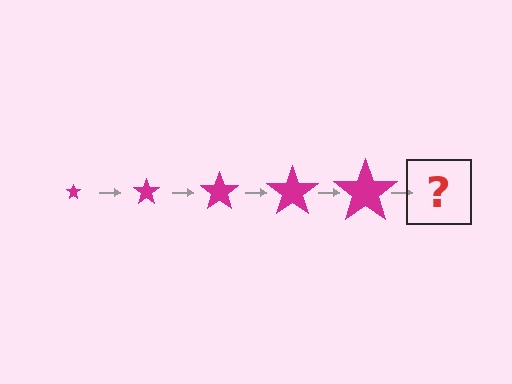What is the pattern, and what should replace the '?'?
The pattern is that the star gets progressively larger each step. The '?' should be a magenta star, larger than the previous one.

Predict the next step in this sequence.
The next step is a magenta star, larger than the previous one.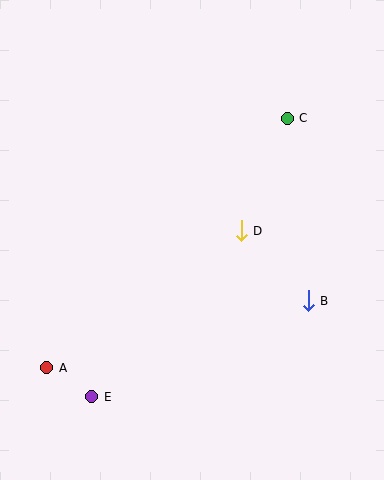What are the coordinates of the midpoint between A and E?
The midpoint between A and E is at (69, 382).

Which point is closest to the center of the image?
Point D at (241, 231) is closest to the center.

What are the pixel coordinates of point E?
Point E is at (92, 397).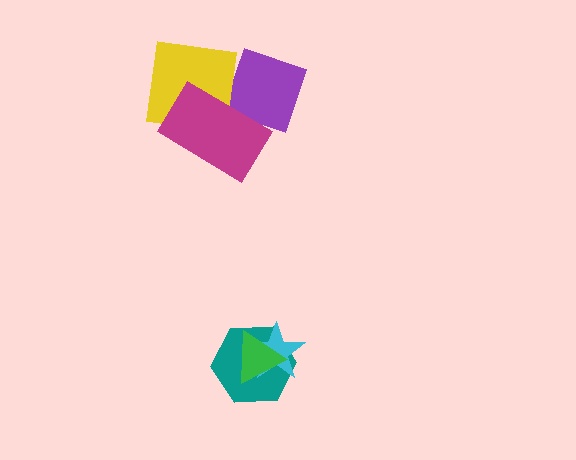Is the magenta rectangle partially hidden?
No, no other shape covers it.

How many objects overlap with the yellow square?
2 objects overlap with the yellow square.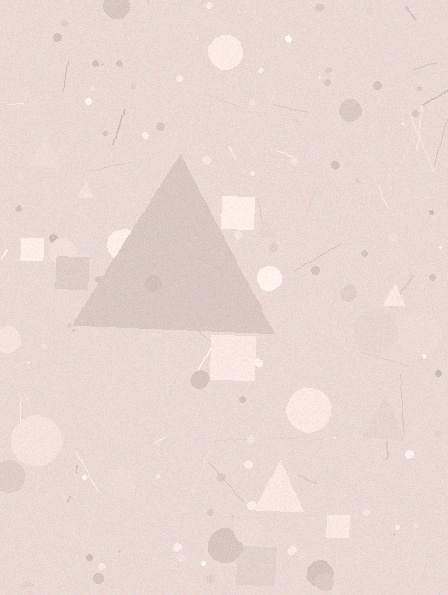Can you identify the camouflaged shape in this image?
The camouflaged shape is a triangle.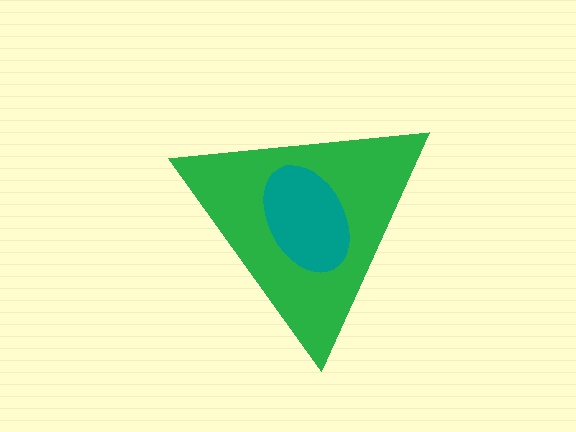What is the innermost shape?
The teal ellipse.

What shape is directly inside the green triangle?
The teal ellipse.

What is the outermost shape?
The green triangle.